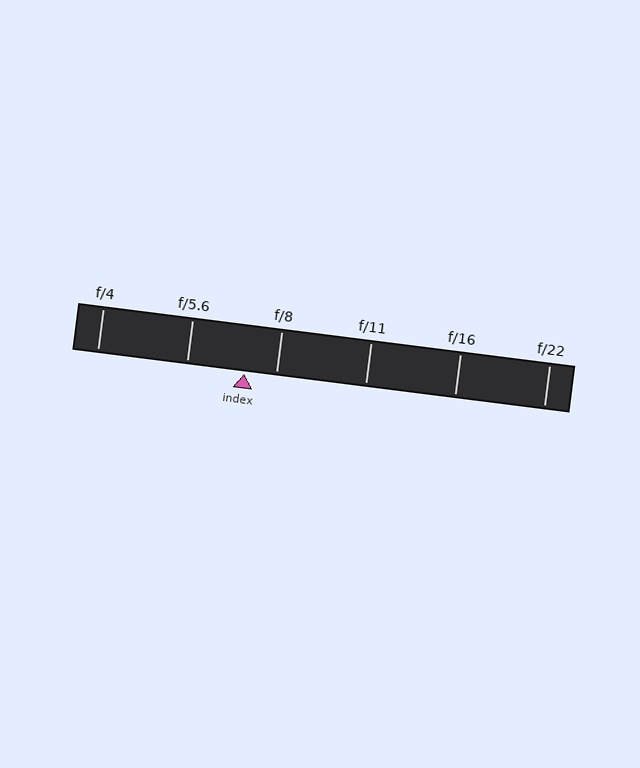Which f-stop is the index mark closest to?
The index mark is closest to f/8.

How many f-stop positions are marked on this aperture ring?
There are 6 f-stop positions marked.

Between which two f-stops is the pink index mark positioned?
The index mark is between f/5.6 and f/8.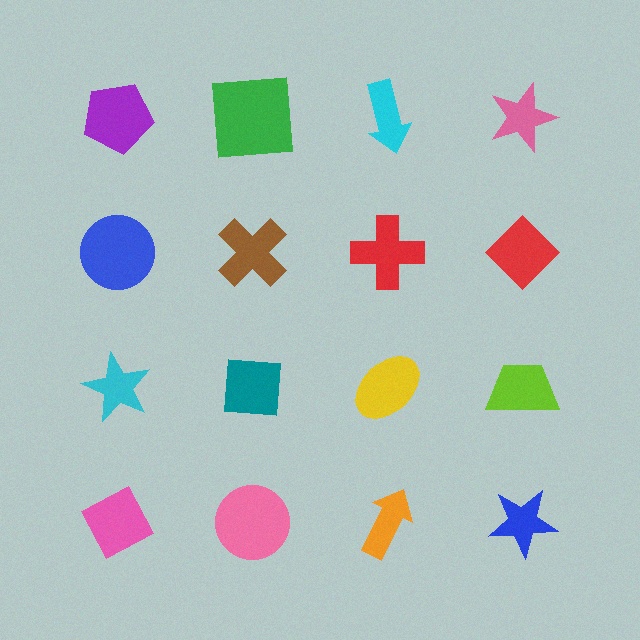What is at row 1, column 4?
A pink star.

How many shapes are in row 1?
4 shapes.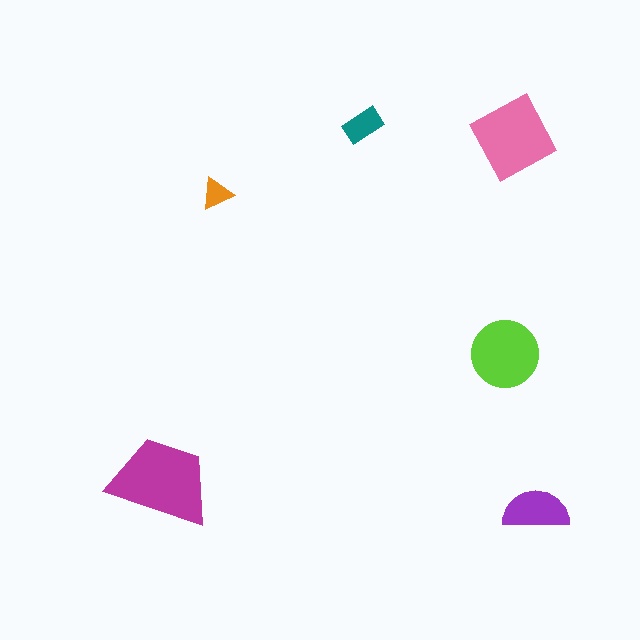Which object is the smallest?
The orange triangle.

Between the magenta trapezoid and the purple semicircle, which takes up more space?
The magenta trapezoid.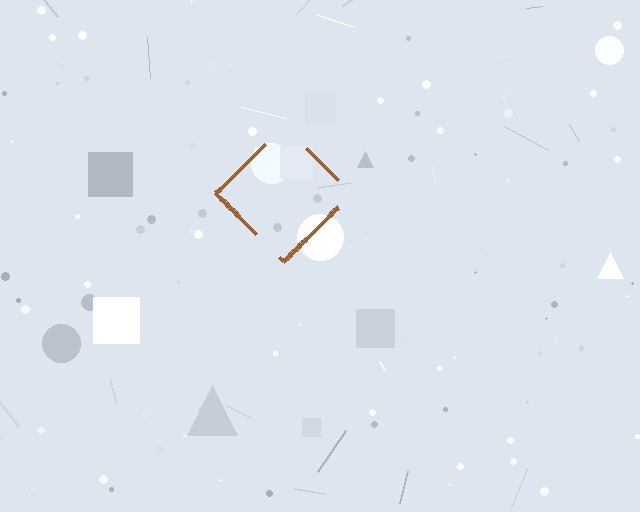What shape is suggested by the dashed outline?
The dashed outline suggests a diamond.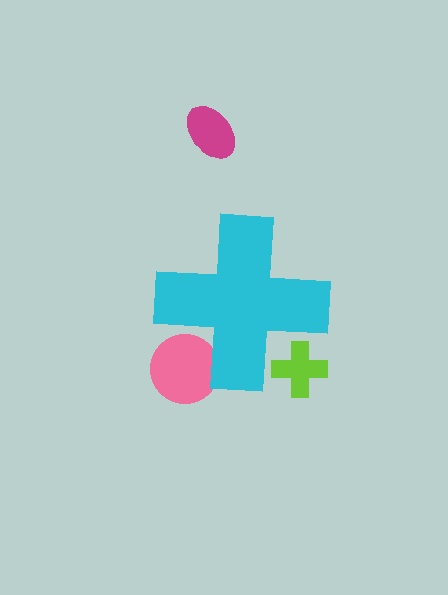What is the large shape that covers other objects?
A cyan cross.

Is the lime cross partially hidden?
Yes, the lime cross is partially hidden behind the cyan cross.